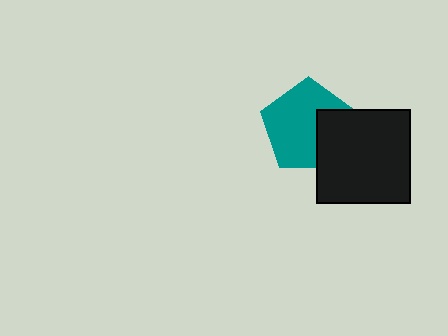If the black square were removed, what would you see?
You would see the complete teal pentagon.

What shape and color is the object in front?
The object in front is a black square.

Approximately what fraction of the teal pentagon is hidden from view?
Roughly 31% of the teal pentagon is hidden behind the black square.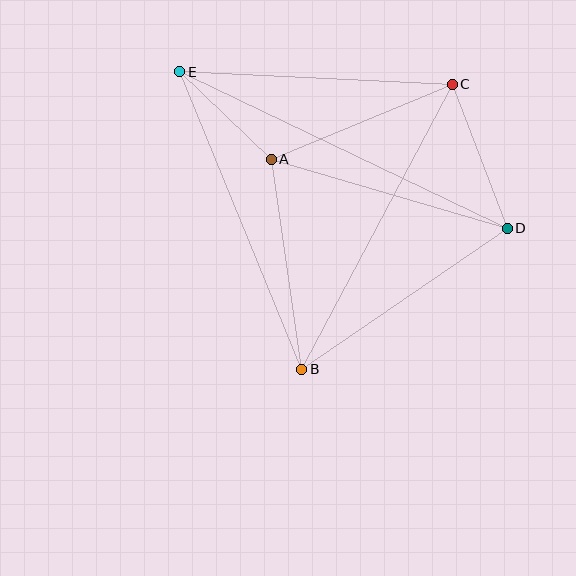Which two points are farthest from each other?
Points D and E are farthest from each other.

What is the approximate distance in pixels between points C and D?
The distance between C and D is approximately 154 pixels.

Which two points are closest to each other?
Points A and E are closest to each other.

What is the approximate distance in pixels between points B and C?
The distance between B and C is approximately 322 pixels.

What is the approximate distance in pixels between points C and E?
The distance between C and E is approximately 273 pixels.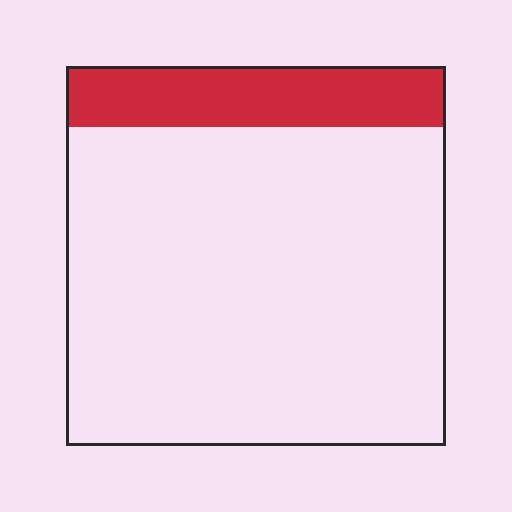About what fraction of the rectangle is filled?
About one sixth (1/6).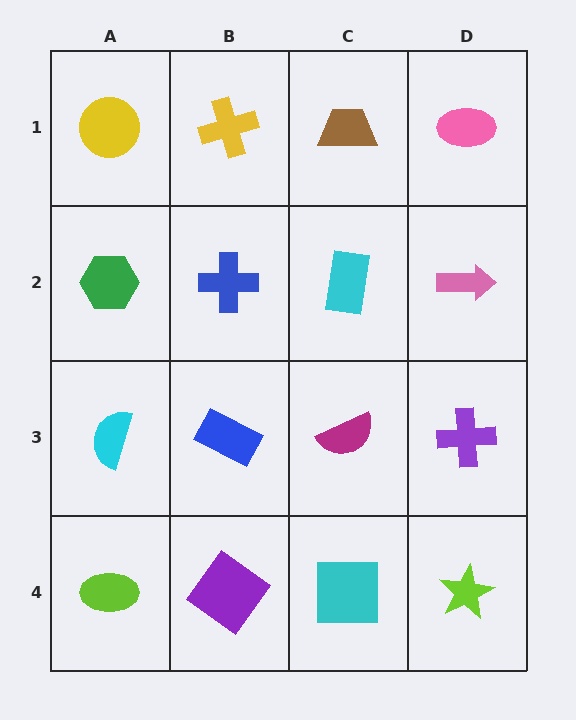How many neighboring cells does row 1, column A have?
2.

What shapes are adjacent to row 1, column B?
A blue cross (row 2, column B), a yellow circle (row 1, column A), a brown trapezoid (row 1, column C).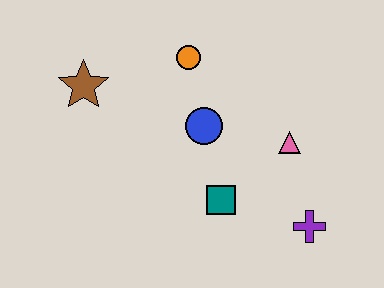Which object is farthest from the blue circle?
The purple cross is farthest from the blue circle.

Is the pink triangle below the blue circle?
Yes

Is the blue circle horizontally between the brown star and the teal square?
Yes